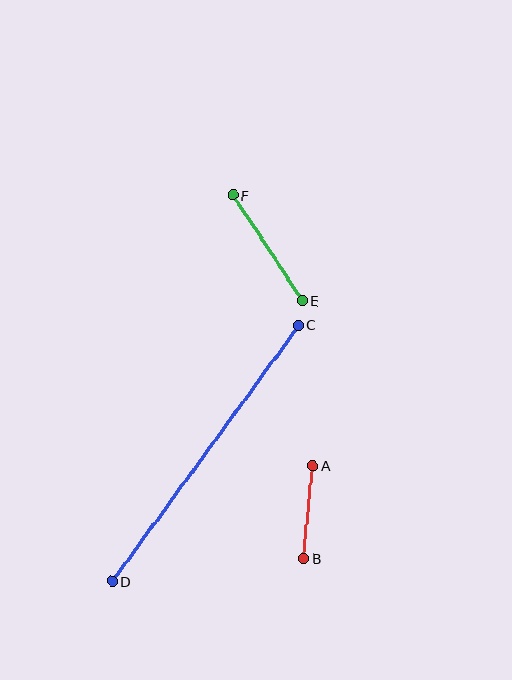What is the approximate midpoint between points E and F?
The midpoint is at approximately (268, 248) pixels.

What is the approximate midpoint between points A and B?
The midpoint is at approximately (308, 512) pixels.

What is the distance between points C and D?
The distance is approximately 317 pixels.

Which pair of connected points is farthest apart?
Points C and D are farthest apart.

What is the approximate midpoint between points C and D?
The midpoint is at approximately (206, 453) pixels.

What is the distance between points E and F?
The distance is approximately 126 pixels.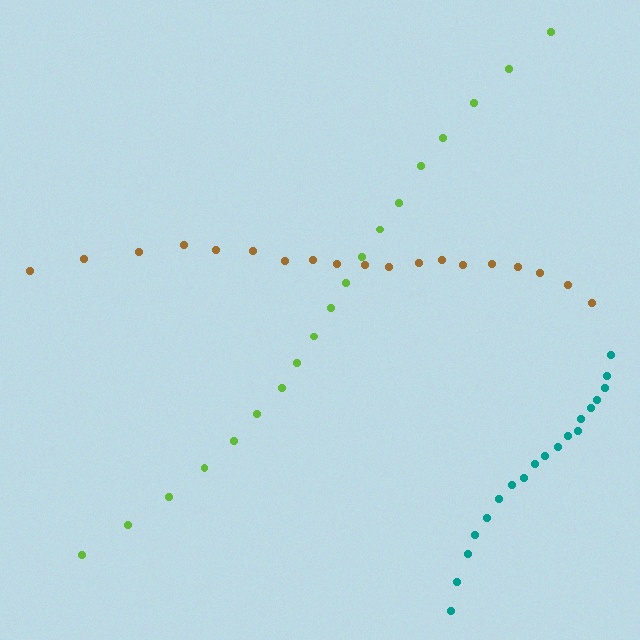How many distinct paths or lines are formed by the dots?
There are 3 distinct paths.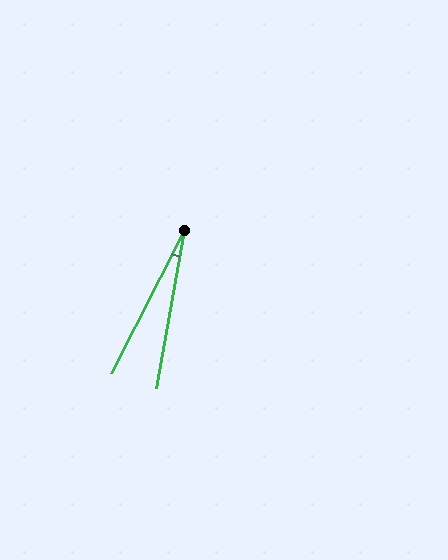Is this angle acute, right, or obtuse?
It is acute.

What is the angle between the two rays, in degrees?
Approximately 17 degrees.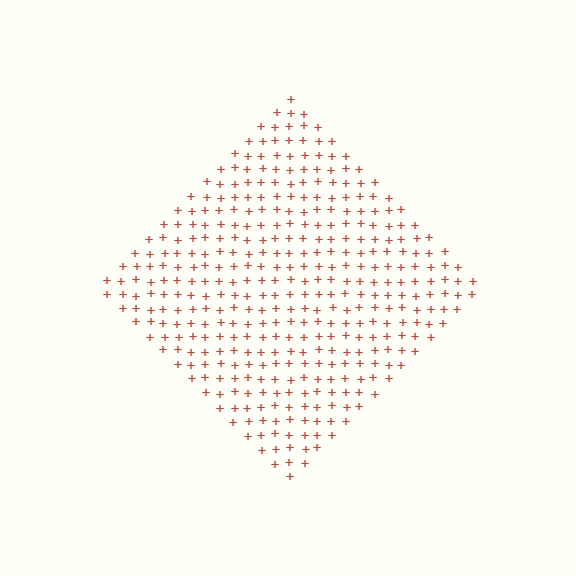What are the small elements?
The small elements are plus signs.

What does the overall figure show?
The overall figure shows a diamond.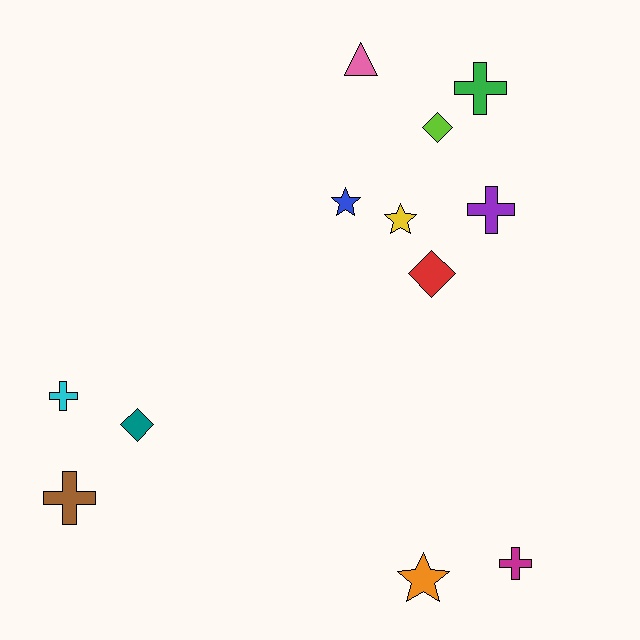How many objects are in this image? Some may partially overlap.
There are 12 objects.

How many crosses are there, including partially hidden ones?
There are 5 crosses.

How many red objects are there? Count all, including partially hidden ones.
There is 1 red object.